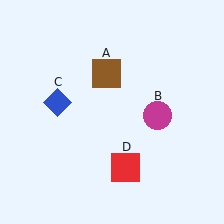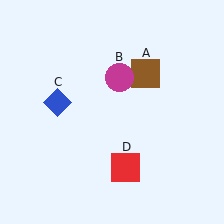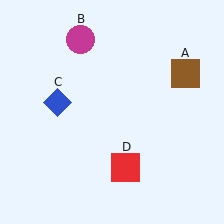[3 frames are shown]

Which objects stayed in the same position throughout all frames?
Blue diamond (object C) and red square (object D) remained stationary.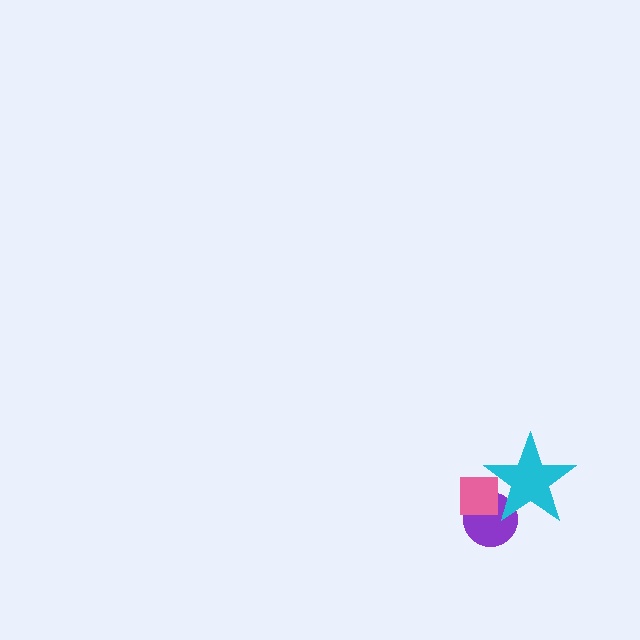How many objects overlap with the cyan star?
2 objects overlap with the cyan star.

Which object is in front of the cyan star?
The pink square is in front of the cyan star.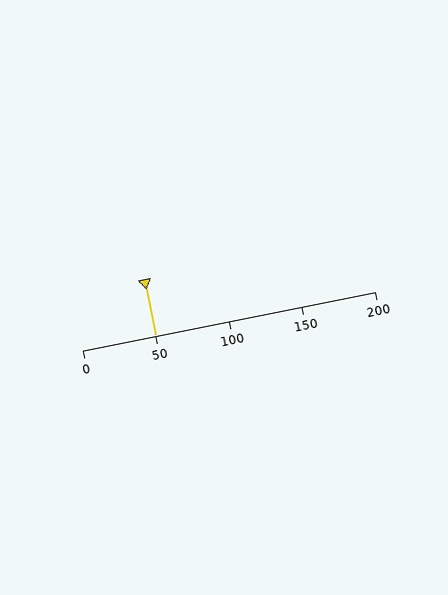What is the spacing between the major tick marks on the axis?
The major ticks are spaced 50 apart.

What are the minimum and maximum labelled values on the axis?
The axis runs from 0 to 200.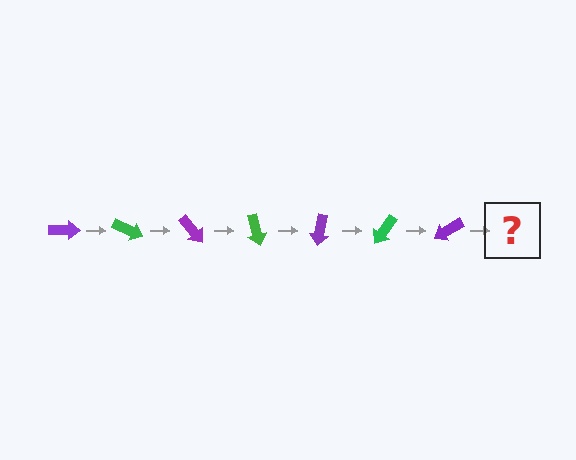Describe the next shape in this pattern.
It should be a green arrow, rotated 175 degrees from the start.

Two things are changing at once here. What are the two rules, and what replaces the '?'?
The two rules are that it rotates 25 degrees each step and the color cycles through purple and green. The '?' should be a green arrow, rotated 175 degrees from the start.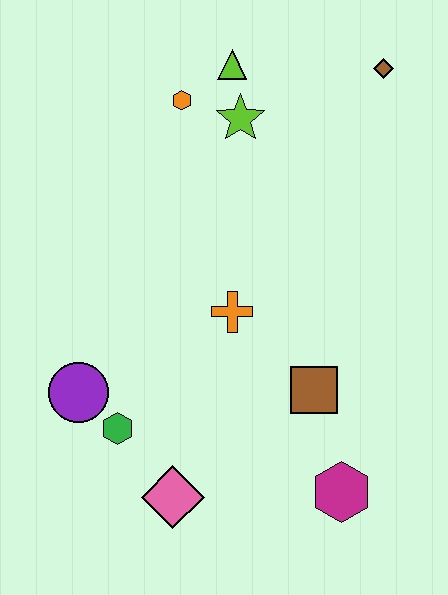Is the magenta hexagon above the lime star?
No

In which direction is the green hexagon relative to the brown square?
The green hexagon is to the left of the brown square.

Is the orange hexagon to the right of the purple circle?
Yes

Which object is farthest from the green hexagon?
The brown diamond is farthest from the green hexagon.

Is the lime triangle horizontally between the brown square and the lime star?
No